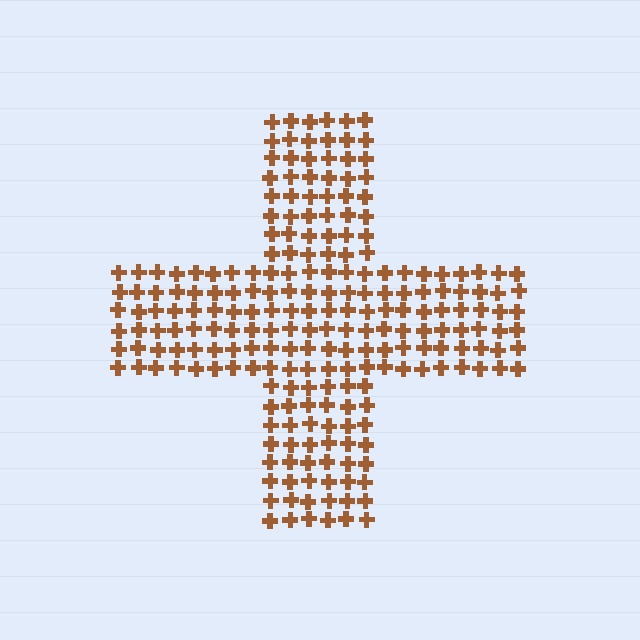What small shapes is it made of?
It is made of small crosses.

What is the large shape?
The large shape is a cross.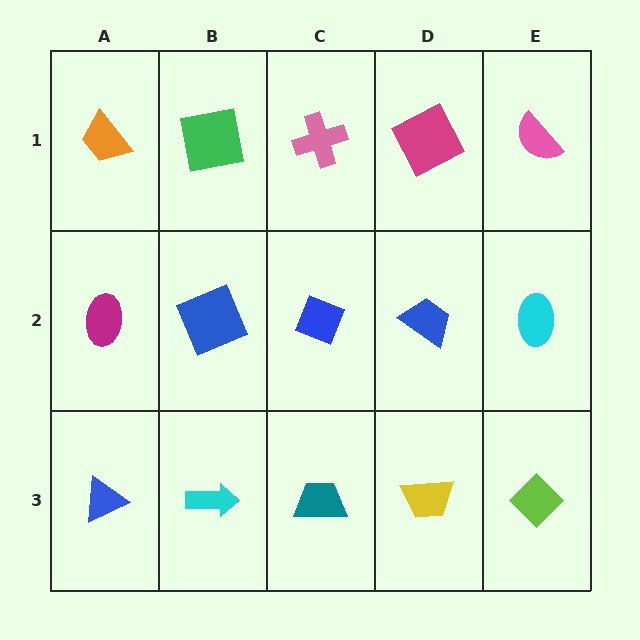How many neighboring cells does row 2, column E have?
3.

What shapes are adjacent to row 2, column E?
A pink semicircle (row 1, column E), a lime diamond (row 3, column E), a blue trapezoid (row 2, column D).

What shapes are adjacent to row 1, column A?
A magenta ellipse (row 2, column A), a green square (row 1, column B).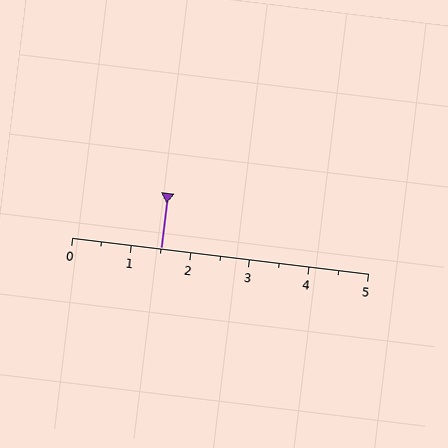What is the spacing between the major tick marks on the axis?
The major ticks are spaced 1 apart.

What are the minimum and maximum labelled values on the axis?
The axis runs from 0 to 5.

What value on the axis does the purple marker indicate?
The marker indicates approximately 1.5.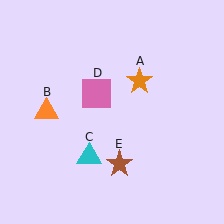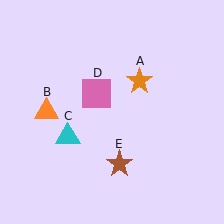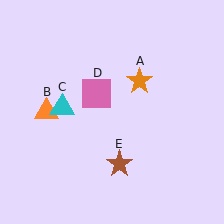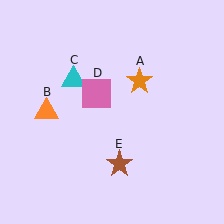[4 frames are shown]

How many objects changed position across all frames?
1 object changed position: cyan triangle (object C).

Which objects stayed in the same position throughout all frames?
Orange star (object A) and orange triangle (object B) and pink square (object D) and brown star (object E) remained stationary.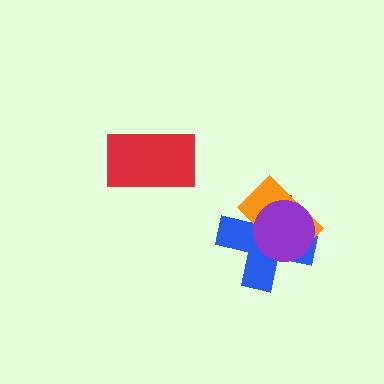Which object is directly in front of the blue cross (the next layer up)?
The orange rectangle is directly in front of the blue cross.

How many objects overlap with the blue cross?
2 objects overlap with the blue cross.